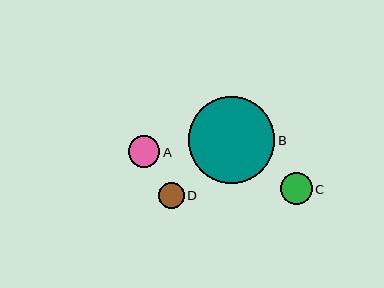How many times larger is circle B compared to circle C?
Circle B is approximately 2.8 times the size of circle C.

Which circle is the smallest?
Circle D is the smallest with a size of approximately 26 pixels.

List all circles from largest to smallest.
From largest to smallest: B, A, C, D.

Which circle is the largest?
Circle B is the largest with a size of approximately 87 pixels.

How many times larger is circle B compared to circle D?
Circle B is approximately 3.3 times the size of circle D.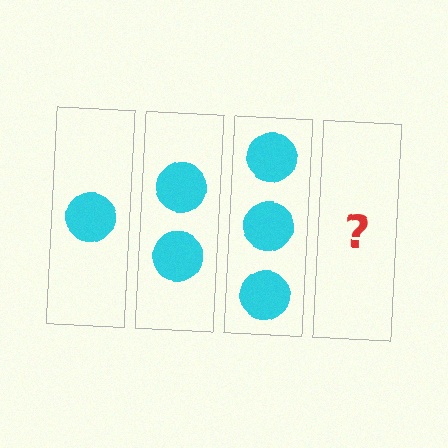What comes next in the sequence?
The next element should be 4 circles.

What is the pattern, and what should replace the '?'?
The pattern is that each step adds one more circle. The '?' should be 4 circles.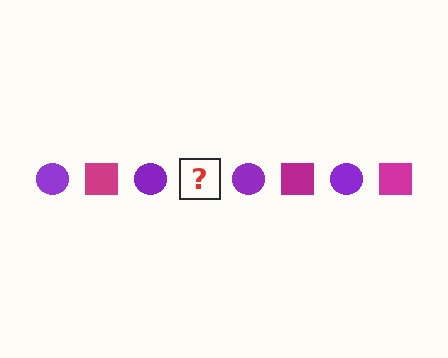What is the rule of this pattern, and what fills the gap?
The rule is that the pattern alternates between purple circle and magenta square. The gap should be filled with a magenta square.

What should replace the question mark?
The question mark should be replaced with a magenta square.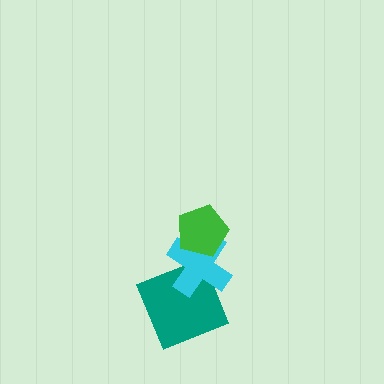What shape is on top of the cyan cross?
The green pentagon is on top of the cyan cross.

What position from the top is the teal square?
The teal square is 3rd from the top.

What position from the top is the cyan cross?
The cyan cross is 2nd from the top.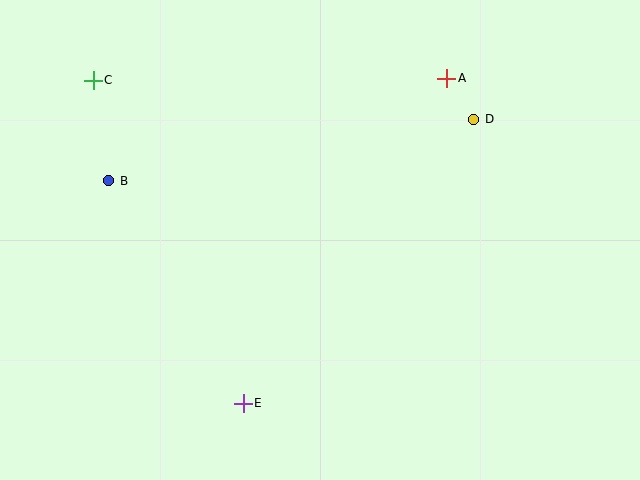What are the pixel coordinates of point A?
Point A is at (447, 78).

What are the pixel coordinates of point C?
Point C is at (93, 80).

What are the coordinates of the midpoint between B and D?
The midpoint between B and D is at (291, 150).